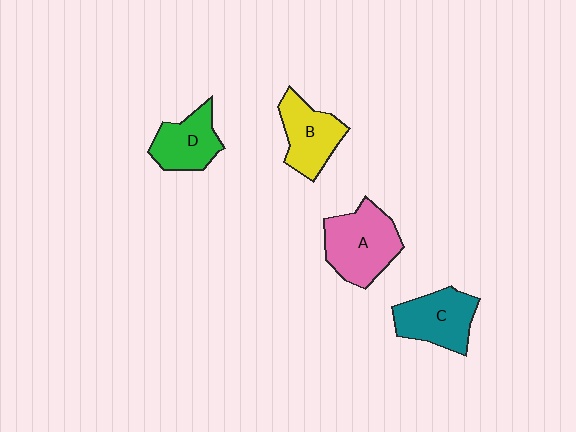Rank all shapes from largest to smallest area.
From largest to smallest: A (pink), C (teal), B (yellow), D (green).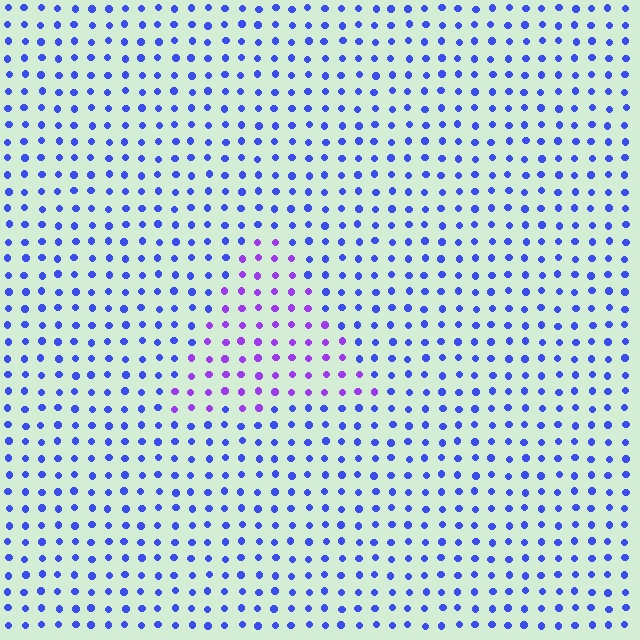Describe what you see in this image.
The image is filled with small blue elements in a uniform arrangement. A triangle-shaped region is visible where the elements are tinted to a slightly different hue, forming a subtle color boundary.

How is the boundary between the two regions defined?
The boundary is defined purely by a slight shift in hue (about 41 degrees). Spacing, size, and orientation are identical on both sides.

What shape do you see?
I see a triangle.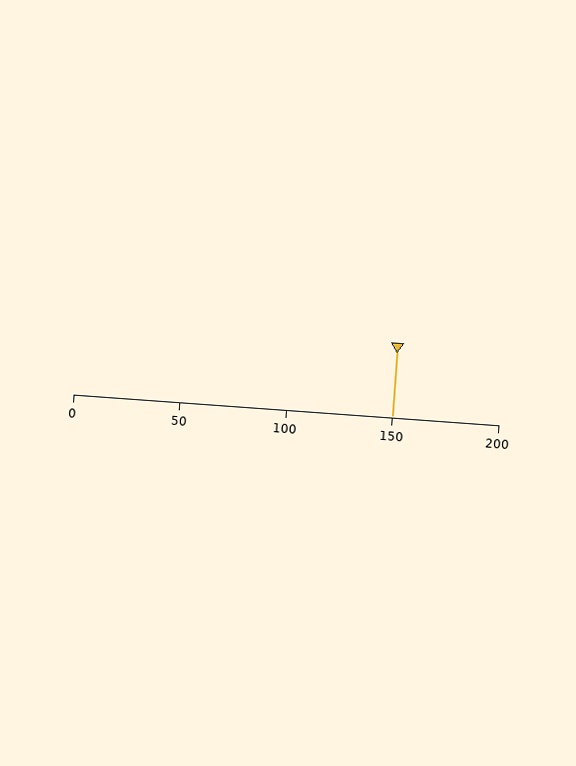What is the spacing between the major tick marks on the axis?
The major ticks are spaced 50 apart.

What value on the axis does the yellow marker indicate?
The marker indicates approximately 150.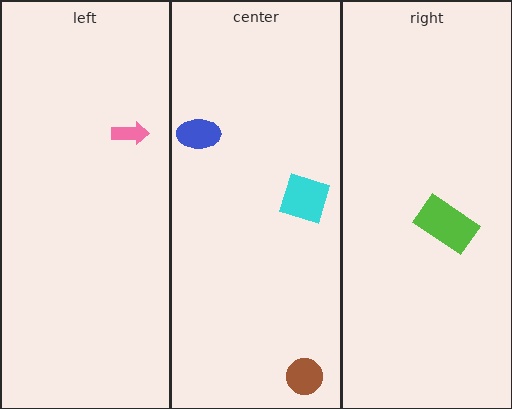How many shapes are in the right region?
1.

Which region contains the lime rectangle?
The right region.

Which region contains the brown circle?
The center region.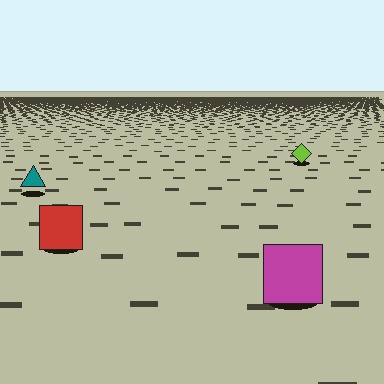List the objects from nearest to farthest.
From nearest to farthest: the magenta square, the red square, the teal triangle, the lime diamond.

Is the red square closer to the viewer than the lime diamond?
Yes. The red square is closer — you can tell from the texture gradient: the ground texture is coarser near it.